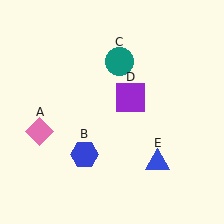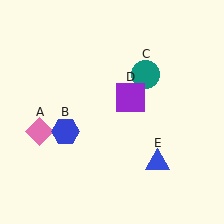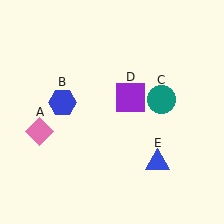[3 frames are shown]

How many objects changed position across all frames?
2 objects changed position: blue hexagon (object B), teal circle (object C).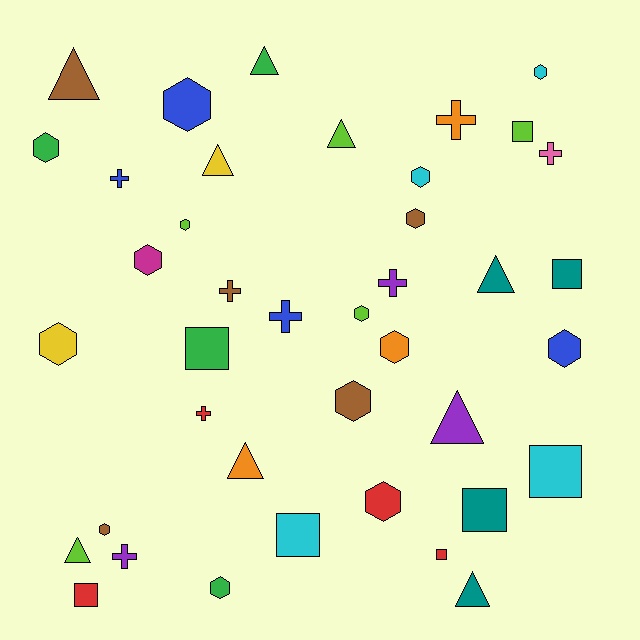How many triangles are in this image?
There are 9 triangles.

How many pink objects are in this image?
There is 1 pink object.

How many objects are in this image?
There are 40 objects.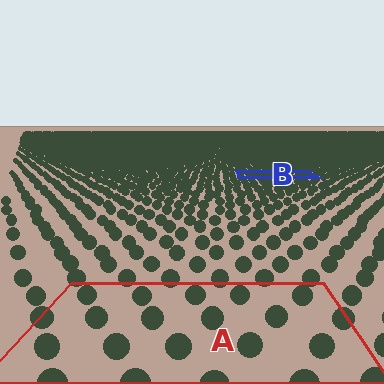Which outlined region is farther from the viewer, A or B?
Region B is farther from the viewer — the texture elements inside it appear smaller and more densely packed.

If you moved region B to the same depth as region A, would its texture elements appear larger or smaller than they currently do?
They would appear larger. At a closer depth, the same texture elements are projected at a bigger on-screen size.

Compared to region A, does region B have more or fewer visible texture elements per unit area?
Region B has more texture elements per unit area — they are packed more densely because it is farther away.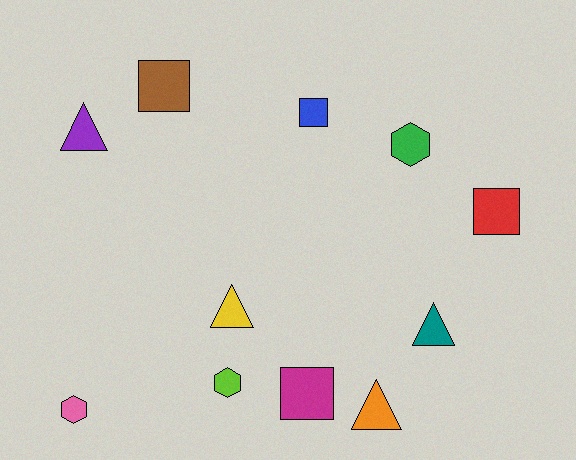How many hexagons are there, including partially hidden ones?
There are 3 hexagons.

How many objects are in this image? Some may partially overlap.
There are 11 objects.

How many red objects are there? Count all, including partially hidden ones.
There is 1 red object.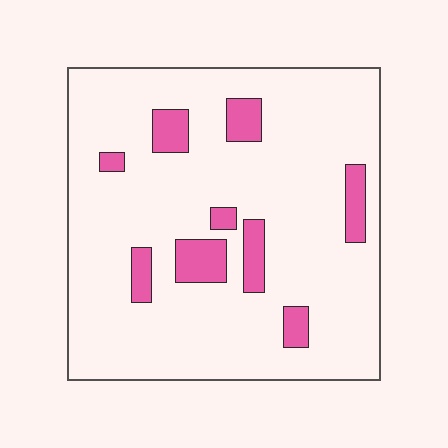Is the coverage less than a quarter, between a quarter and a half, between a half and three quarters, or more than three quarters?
Less than a quarter.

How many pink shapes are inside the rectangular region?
9.